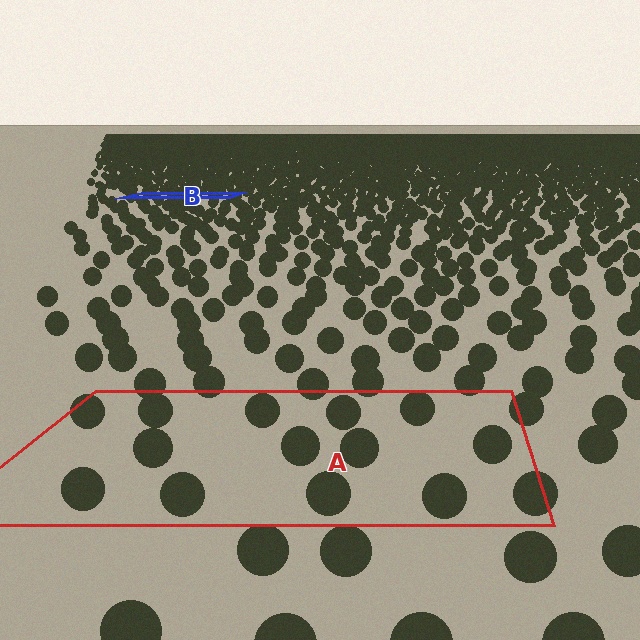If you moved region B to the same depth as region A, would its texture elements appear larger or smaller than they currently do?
They would appear larger. At a closer depth, the same texture elements are projected at a bigger on-screen size.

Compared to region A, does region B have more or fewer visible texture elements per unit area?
Region B has more texture elements per unit area — they are packed more densely because it is farther away.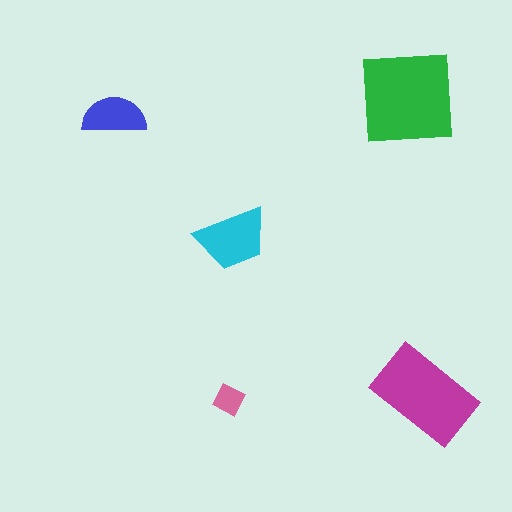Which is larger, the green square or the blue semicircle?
The green square.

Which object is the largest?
The green square.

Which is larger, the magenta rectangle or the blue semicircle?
The magenta rectangle.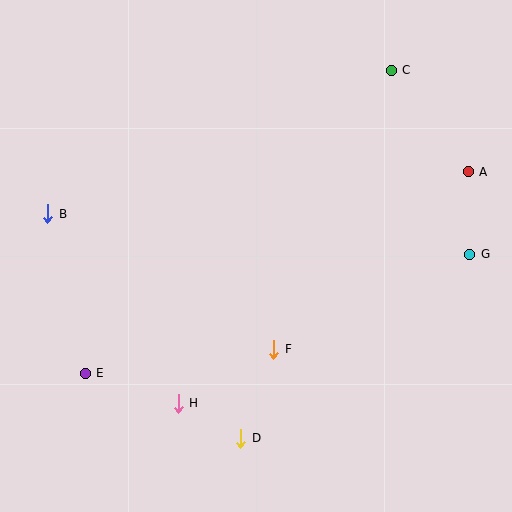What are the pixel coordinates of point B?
Point B is at (48, 214).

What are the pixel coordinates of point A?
Point A is at (468, 172).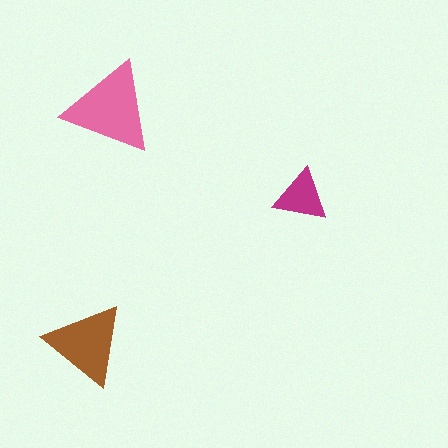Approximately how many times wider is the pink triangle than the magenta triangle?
About 1.5 times wider.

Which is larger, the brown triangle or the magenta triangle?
The brown one.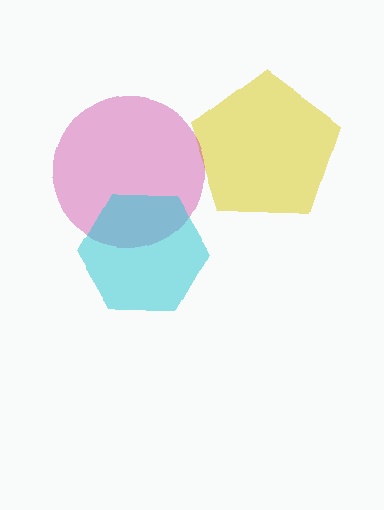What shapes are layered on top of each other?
The layered shapes are: a yellow pentagon, a magenta circle, a cyan hexagon.